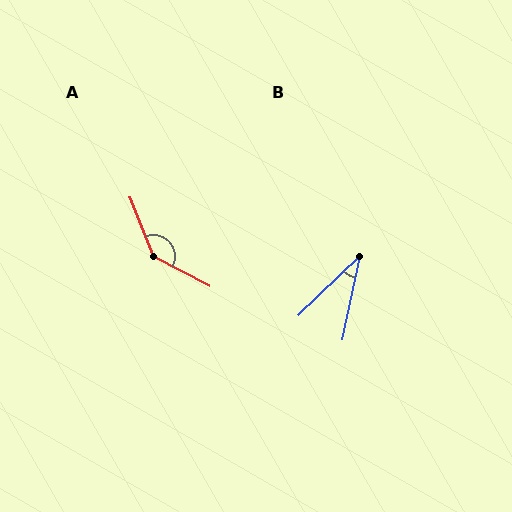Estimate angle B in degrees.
Approximately 34 degrees.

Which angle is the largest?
A, at approximately 140 degrees.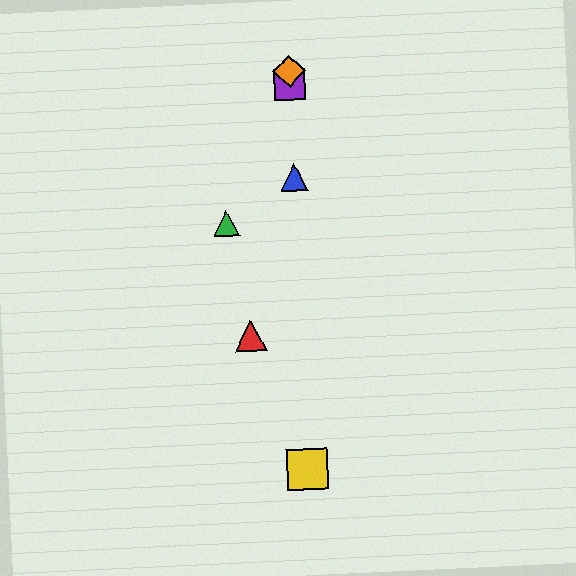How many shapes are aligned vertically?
4 shapes (the blue triangle, the yellow square, the purple square, the orange diamond) are aligned vertically.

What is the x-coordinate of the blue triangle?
The blue triangle is at x≈294.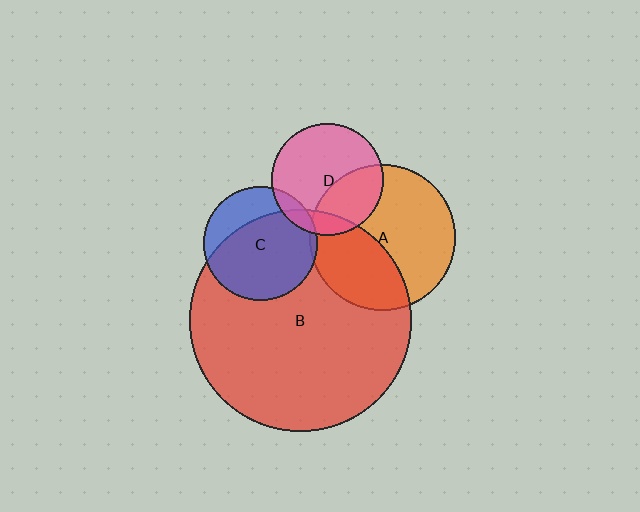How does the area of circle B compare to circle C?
Approximately 3.8 times.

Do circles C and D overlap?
Yes.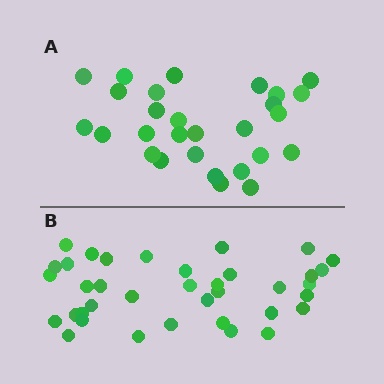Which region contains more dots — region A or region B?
Region B (the bottom region) has more dots.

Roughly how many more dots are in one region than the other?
Region B has roughly 8 or so more dots than region A.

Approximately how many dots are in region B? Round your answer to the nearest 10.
About 40 dots. (The exact count is 37, which rounds to 40.)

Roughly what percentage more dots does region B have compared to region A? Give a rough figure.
About 30% more.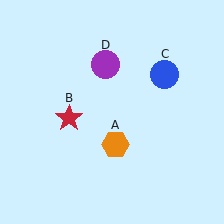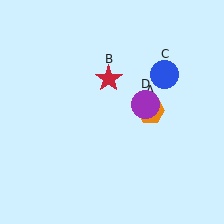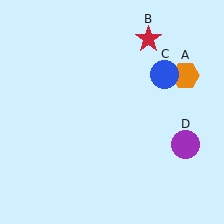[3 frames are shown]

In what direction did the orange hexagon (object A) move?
The orange hexagon (object A) moved up and to the right.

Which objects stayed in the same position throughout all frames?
Blue circle (object C) remained stationary.